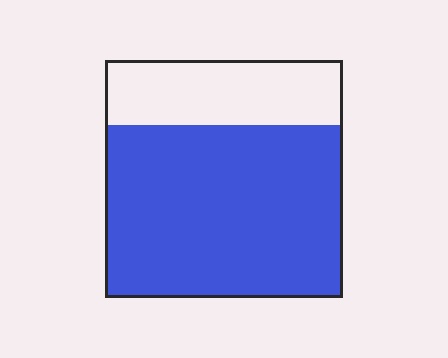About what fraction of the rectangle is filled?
About three quarters (3/4).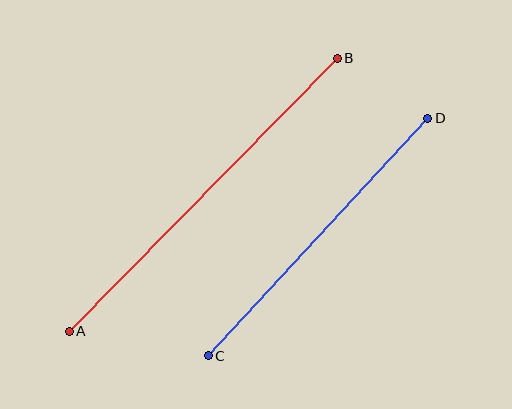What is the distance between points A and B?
The distance is approximately 383 pixels.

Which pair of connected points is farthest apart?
Points A and B are farthest apart.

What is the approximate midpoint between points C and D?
The midpoint is at approximately (318, 237) pixels.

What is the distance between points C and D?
The distance is approximately 323 pixels.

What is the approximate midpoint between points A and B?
The midpoint is at approximately (203, 195) pixels.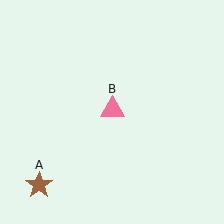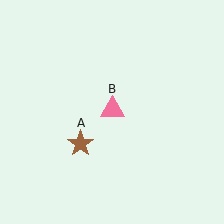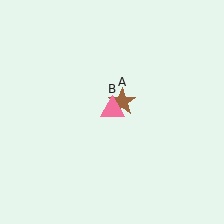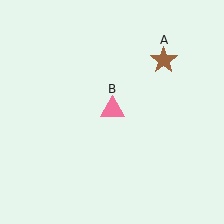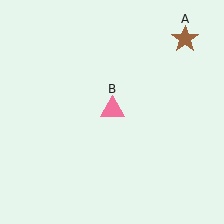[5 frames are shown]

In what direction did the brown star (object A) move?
The brown star (object A) moved up and to the right.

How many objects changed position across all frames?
1 object changed position: brown star (object A).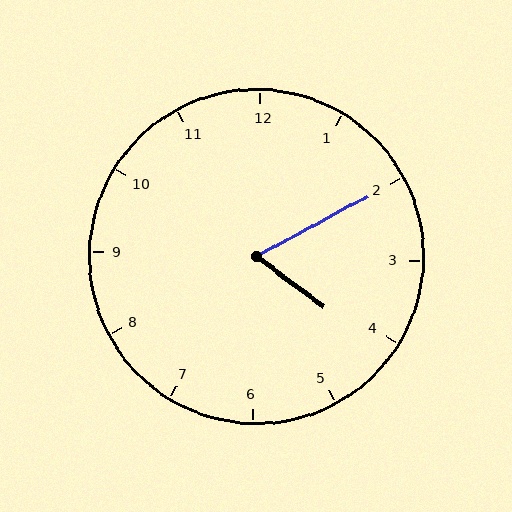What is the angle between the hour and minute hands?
Approximately 65 degrees.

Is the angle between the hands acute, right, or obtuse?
It is acute.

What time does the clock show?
4:10.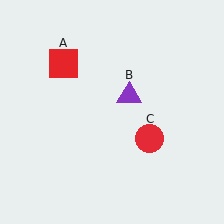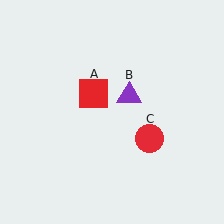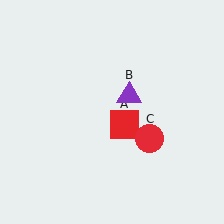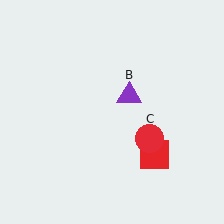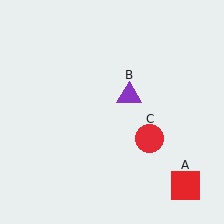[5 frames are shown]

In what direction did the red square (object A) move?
The red square (object A) moved down and to the right.